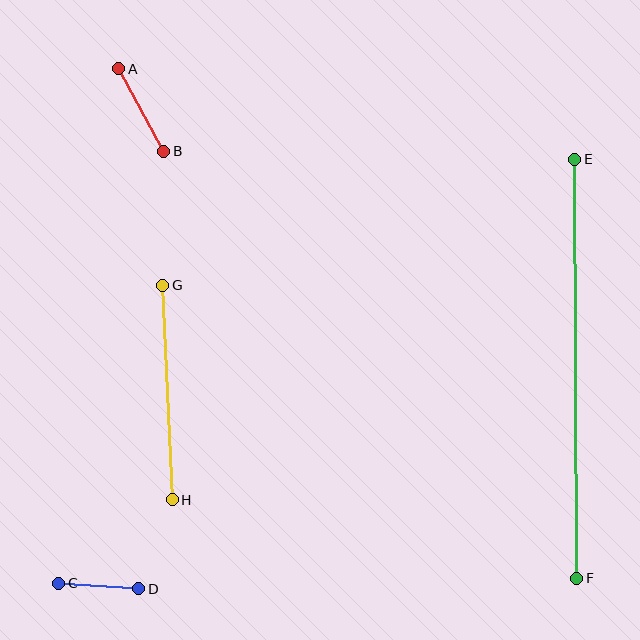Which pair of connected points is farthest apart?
Points E and F are farthest apart.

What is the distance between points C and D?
The distance is approximately 80 pixels.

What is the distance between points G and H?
The distance is approximately 215 pixels.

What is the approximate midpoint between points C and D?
The midpoint is at approximately (99, 586) pixels.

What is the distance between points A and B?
The distance is approximately 94 pixels.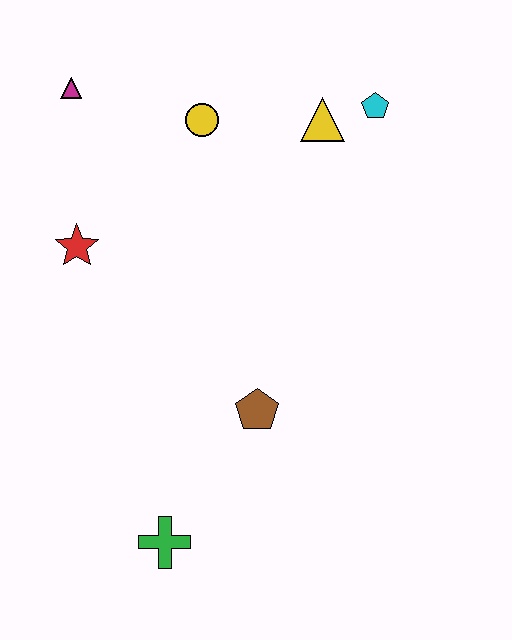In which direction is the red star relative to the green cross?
The red star is above the green cross.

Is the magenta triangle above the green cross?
Yes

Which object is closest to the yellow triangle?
The cyan pentagon is closest to the yellow triangle.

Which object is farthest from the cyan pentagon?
The green cross is farthest from the cyan pentagon.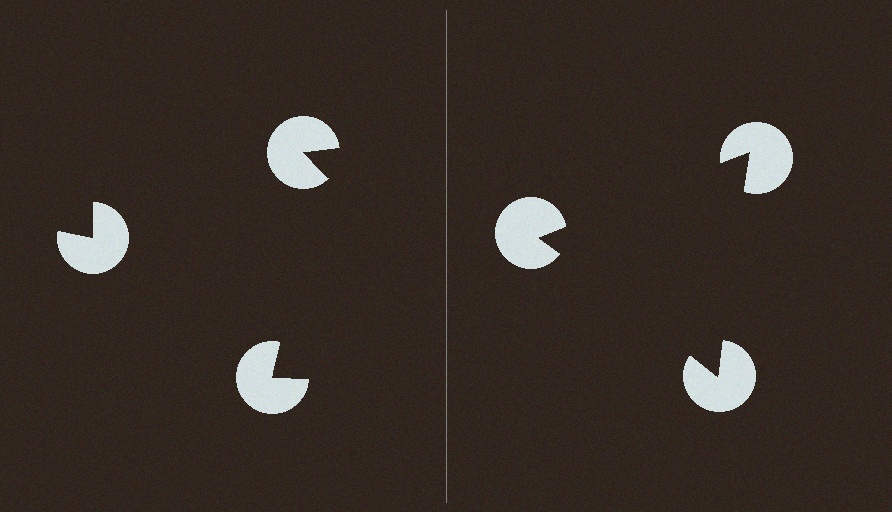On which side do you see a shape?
An illusory triangle appears on the right side. On the left side the wedge cuts are rotated, so no coherent shape forms.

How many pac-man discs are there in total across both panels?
6 — 3 on each side.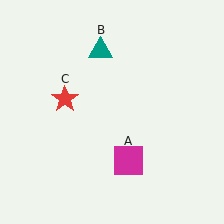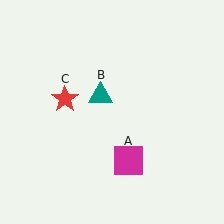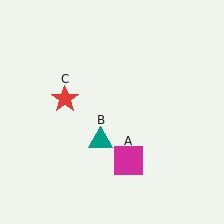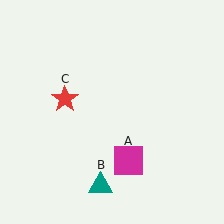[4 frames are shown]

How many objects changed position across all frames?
1 object changed position: teal triangle (object B).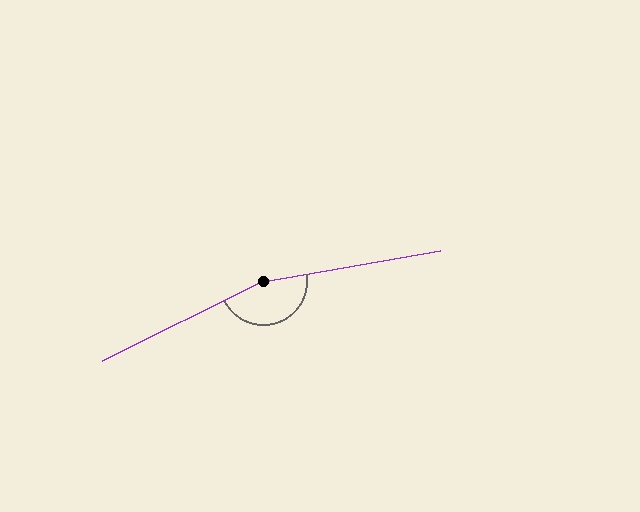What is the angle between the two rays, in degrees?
Approximately 163 degrees.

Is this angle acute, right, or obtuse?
It is obtuse.